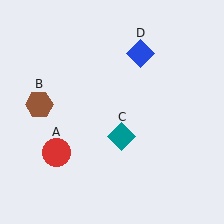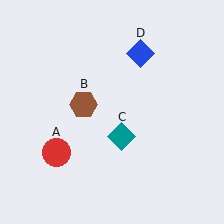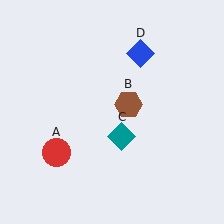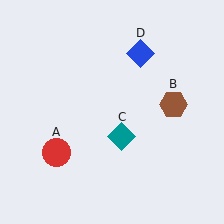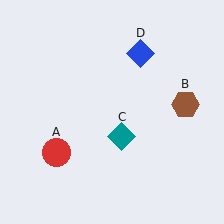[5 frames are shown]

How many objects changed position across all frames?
1 object changed position: brown hexagon (object B).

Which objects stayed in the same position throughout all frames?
Red circle (object A) and teal diamond (object C) and blue diamond (object D) remained stationary.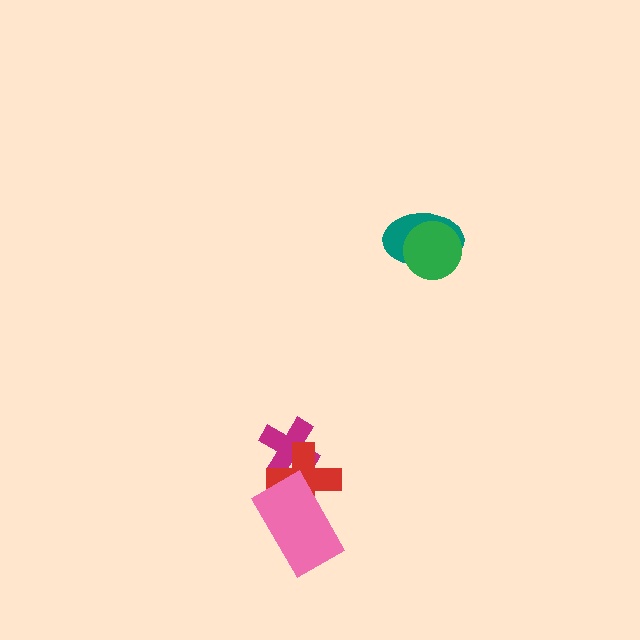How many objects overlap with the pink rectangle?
1 object overlaps with the pink rectangle.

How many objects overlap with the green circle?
1 object overlaps with the green circle.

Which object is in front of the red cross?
The pink rectangle is in front of the red cross.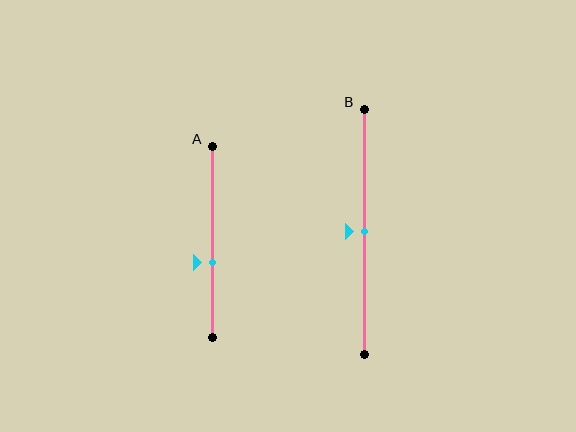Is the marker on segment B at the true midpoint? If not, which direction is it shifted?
Yes, the marker on segment B is at the true midpoint.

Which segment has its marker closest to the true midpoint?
Segment B has its marker closest to the true midpoint.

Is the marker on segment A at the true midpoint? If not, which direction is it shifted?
No, the marker on segment A is shifted downward by about 11% of the segment length.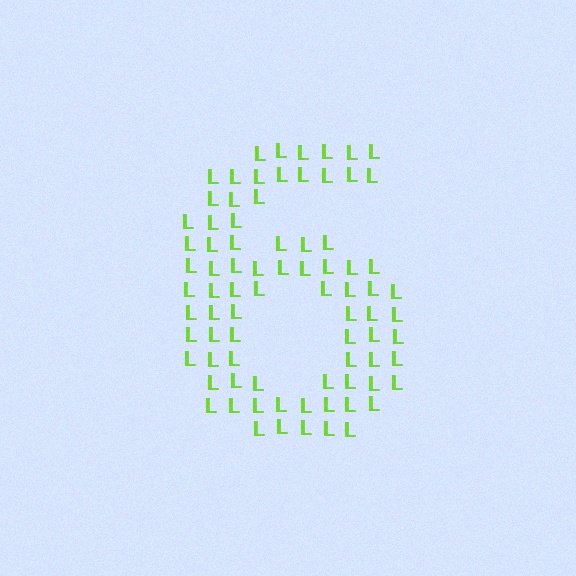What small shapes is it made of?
It is made of small letter L's.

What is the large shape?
The large shape is the digit 6.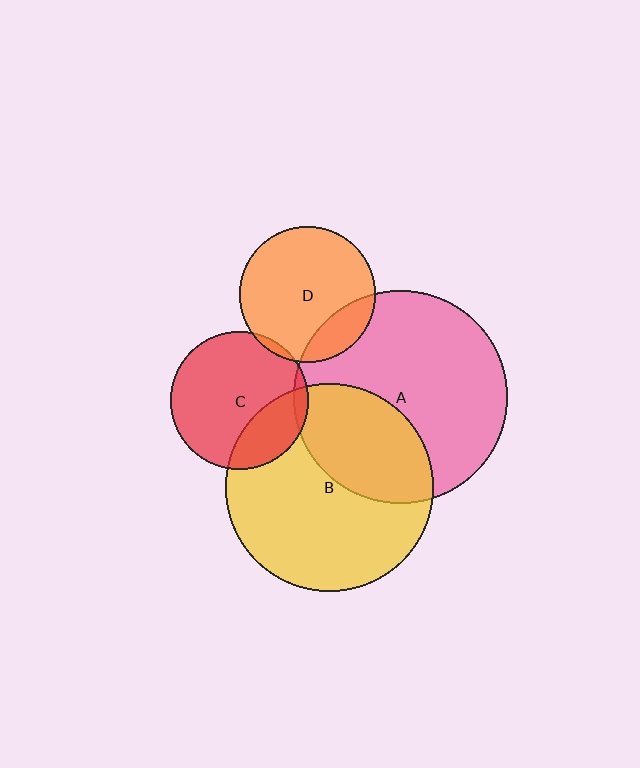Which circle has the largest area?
Circle A (pink).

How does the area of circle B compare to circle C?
Approximately 2.3 times.